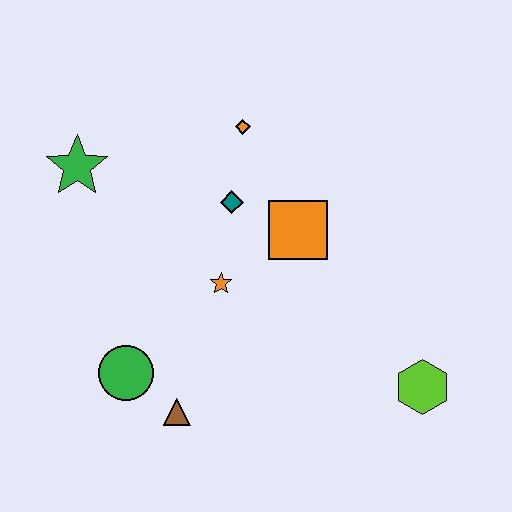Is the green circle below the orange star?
Yes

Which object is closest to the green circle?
The brown triangle is closest to the green circle.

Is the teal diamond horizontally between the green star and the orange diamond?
Yes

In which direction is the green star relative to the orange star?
The green star is to the left of the orange star.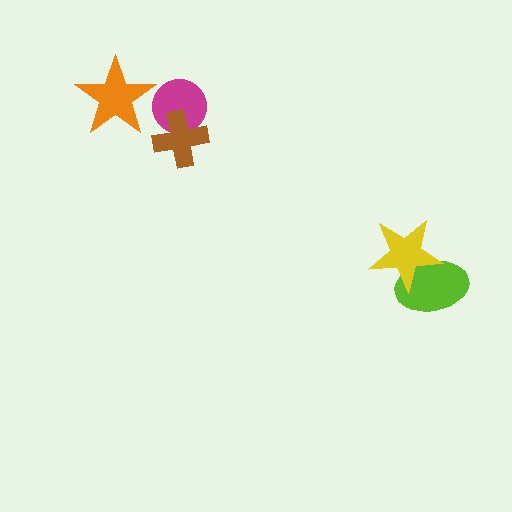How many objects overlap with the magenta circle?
1 object overlaps with the magenta circle.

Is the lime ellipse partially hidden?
Yes, it is partially covered by another shape.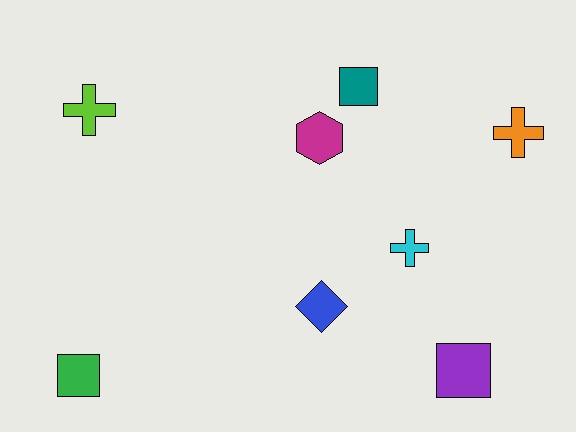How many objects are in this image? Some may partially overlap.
There are 8 objects.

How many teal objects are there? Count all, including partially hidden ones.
There is 1 teal object.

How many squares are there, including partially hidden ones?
There are 3 squares.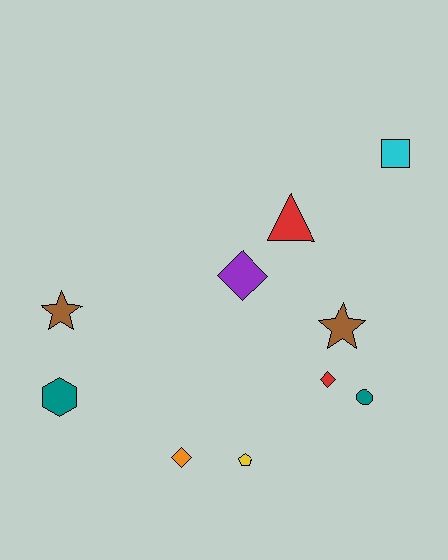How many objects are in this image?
There are 10 objects.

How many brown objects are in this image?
There are 2 brown objects.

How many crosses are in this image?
There are no crosses.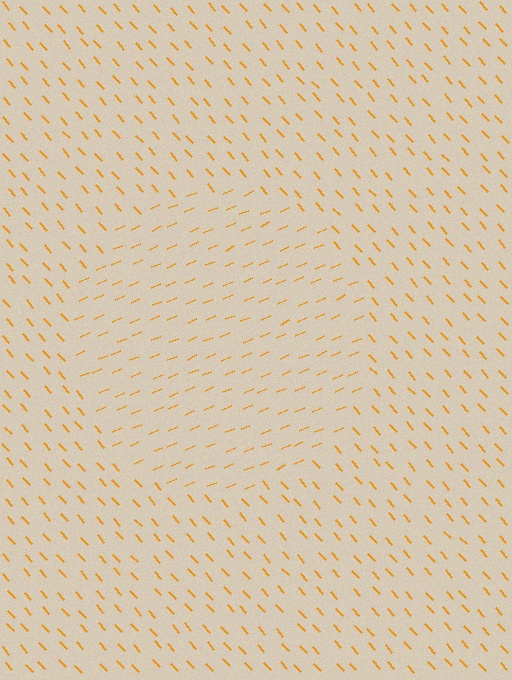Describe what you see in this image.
The image is filled with small orange line segments. A circle region in the image has lines oriented differently from the surrounding lines, creating a visible texture boundary.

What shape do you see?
I see a circle.